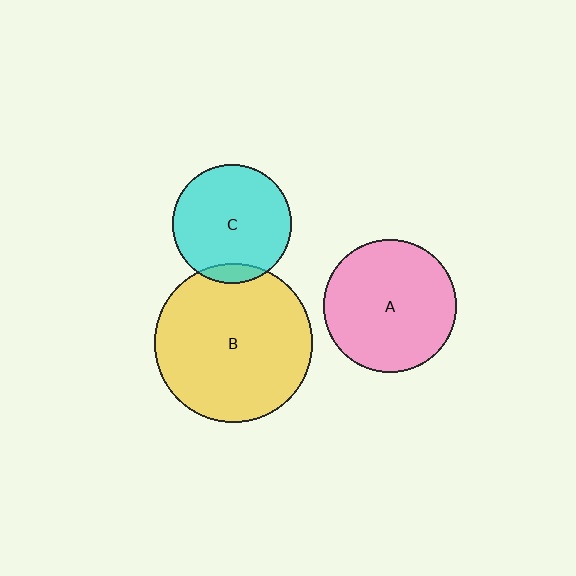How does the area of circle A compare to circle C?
Approximately 1.2 times.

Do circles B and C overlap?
Yes.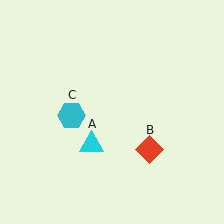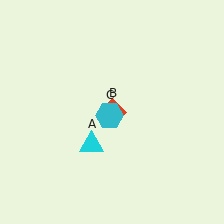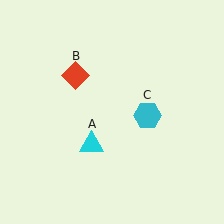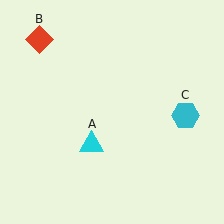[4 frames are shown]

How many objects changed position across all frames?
2 objects changed position: red diamond (object B), cyan hexagon (object C).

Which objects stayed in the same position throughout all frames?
Cyan triangle (object A) remained stationary.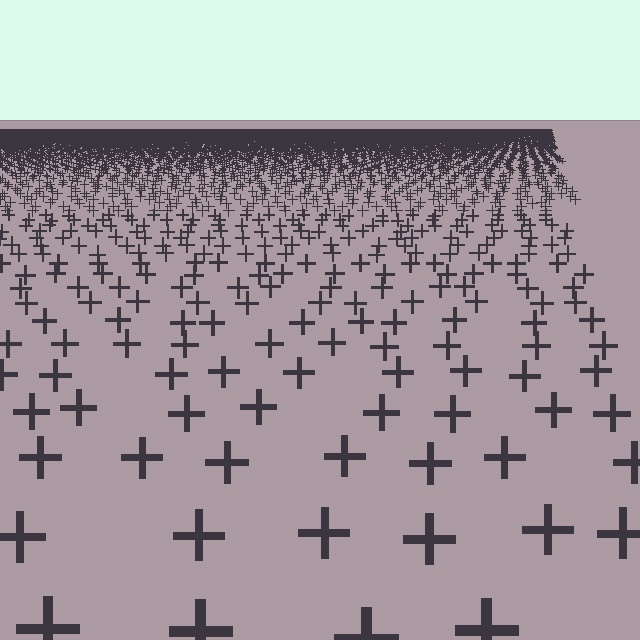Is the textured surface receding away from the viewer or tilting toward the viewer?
The surface is receding away from the viewer. Texture elements get smaller and denser toward the top.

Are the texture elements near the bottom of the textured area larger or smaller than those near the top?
Larger. Near the bottom, elements are closer to the viewer and appear at a bigger on-screen size.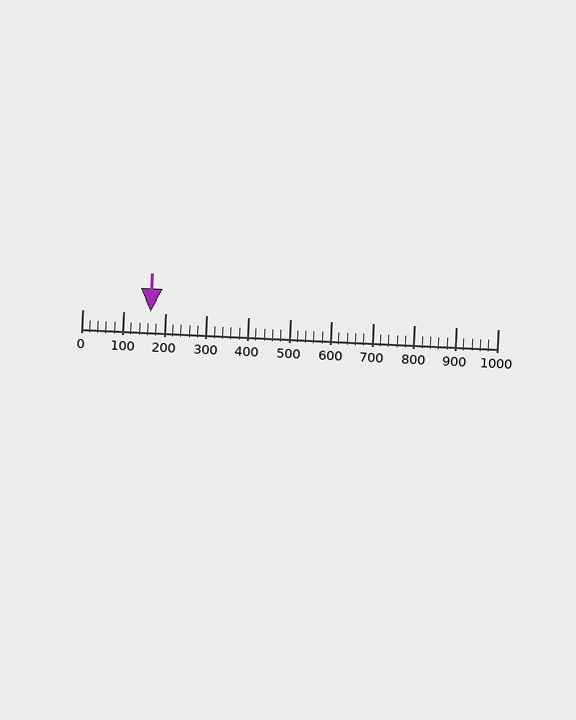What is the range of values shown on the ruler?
The ruler shows values from 0 to 1000.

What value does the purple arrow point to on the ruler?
The purple arrow points to approximately 165.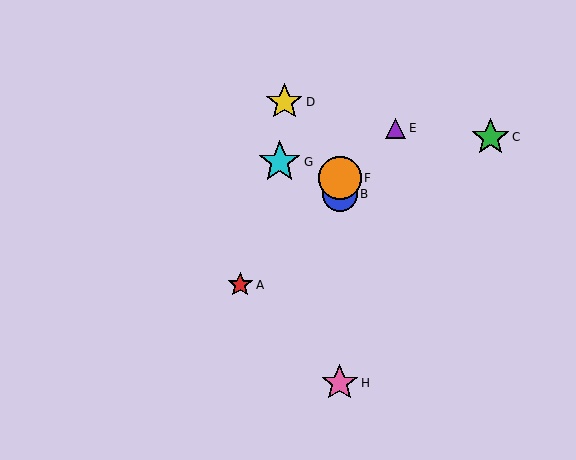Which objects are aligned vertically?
Objects B, F, H are aligned vertically.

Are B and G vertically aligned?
No, B is at x≈340 and G is at x≈280.